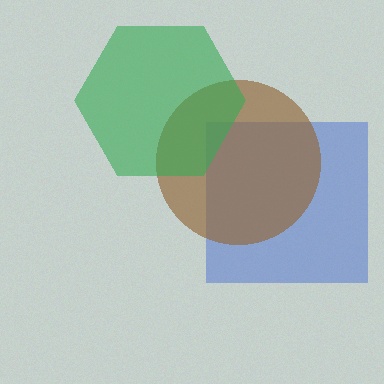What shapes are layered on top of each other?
The layered shapes are: a blue square, a brown circle, a green hexagon.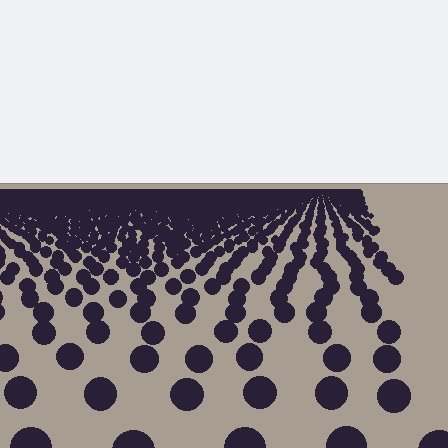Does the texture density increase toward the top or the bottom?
Density increases toward the top.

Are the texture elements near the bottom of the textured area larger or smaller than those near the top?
Larger. Near the bottom, elements are closer to the viewer and appear at a bigger on-screen size.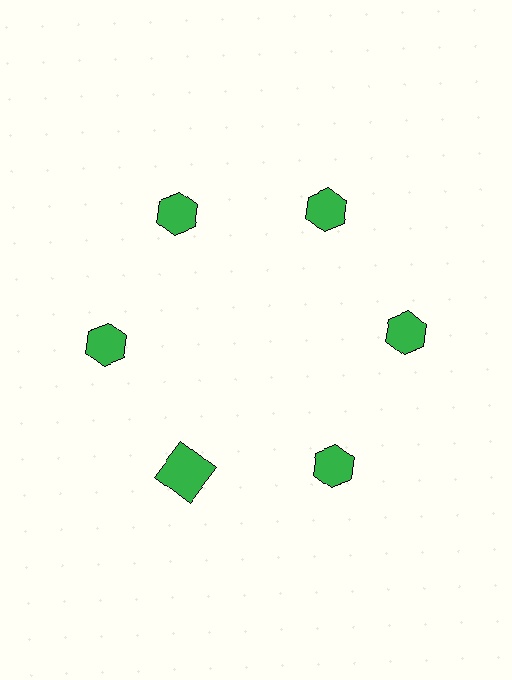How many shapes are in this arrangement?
There are 6 shapes arranged in a ring pattern.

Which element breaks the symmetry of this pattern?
The green square at roughly the 7 o'clock position breaks the symmetry. All other shapes are green hexagons.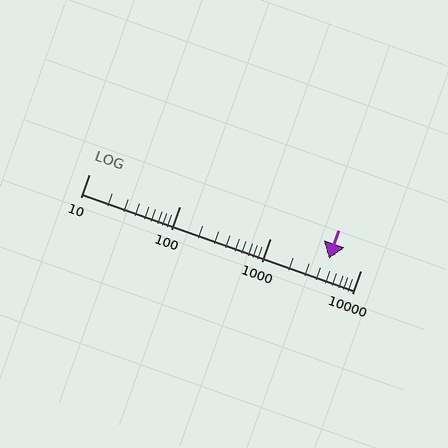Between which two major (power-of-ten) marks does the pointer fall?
The pointer is between 1000 and 10000.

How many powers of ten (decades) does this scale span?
The scale spans 3 decades, from 10 to 10000.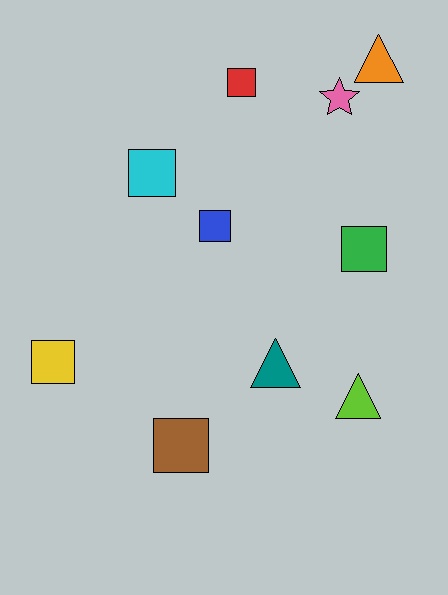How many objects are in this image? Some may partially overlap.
There are 10 objects.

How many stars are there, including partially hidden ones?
There is 1 star.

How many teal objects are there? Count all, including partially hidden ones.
There is 1 teal object.